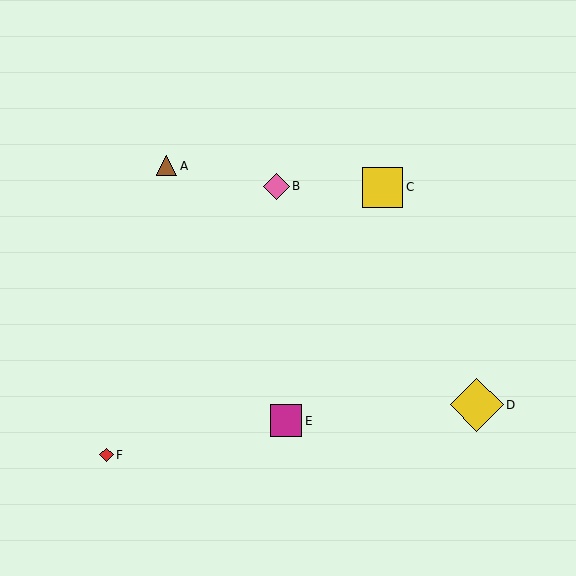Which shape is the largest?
The yellow diamond (labeled D) is the largest.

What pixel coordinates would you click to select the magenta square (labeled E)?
Click at (286, 421) to select the magenta square E.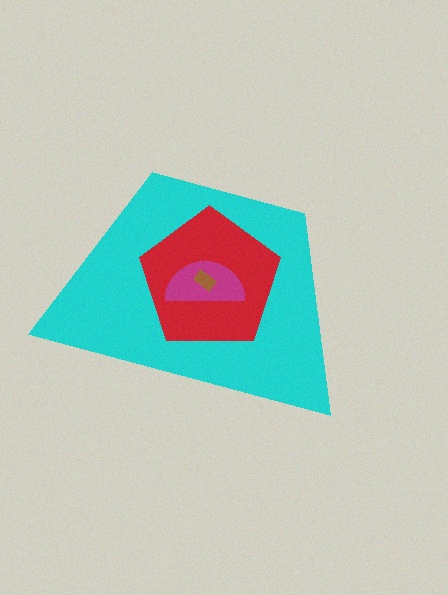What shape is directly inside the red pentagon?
The magenta semicircle.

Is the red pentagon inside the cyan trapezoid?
Yes.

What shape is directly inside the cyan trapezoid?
The red pentagon.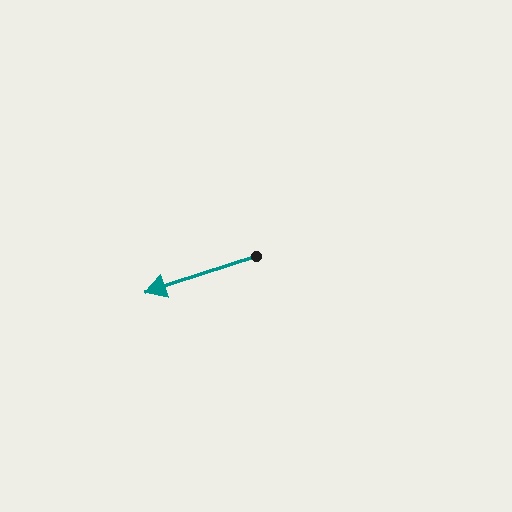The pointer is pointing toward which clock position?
Roughly 8 o'clock.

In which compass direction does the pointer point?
West.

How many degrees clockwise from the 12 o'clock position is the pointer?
Approximately 252 degrees.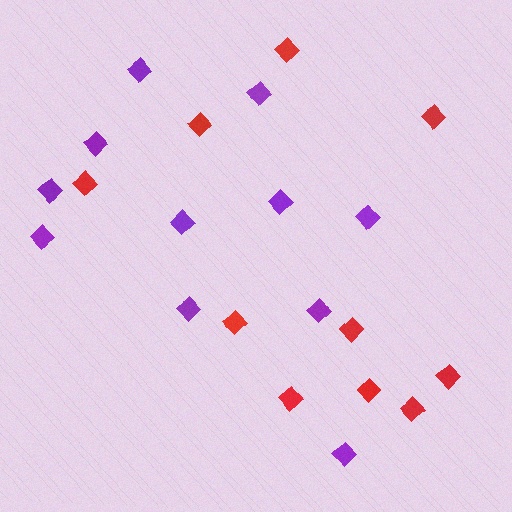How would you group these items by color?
There are 2 groups: one group of purple diamonds (11) and one group of red diamonds (10).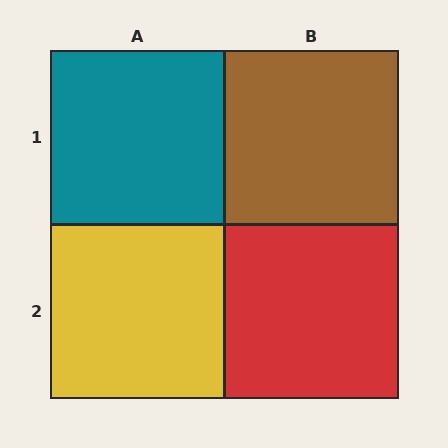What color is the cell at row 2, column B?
Red.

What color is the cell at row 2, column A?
Yellow.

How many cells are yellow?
1 cell is yellow.